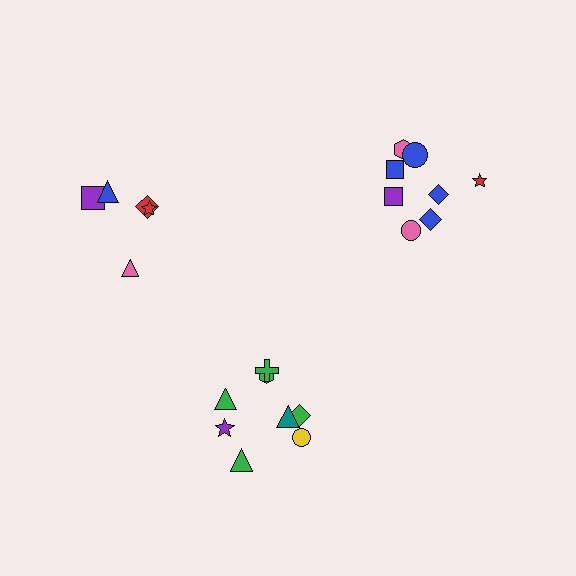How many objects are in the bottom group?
There are 8 objects.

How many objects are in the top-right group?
There are 8 objects.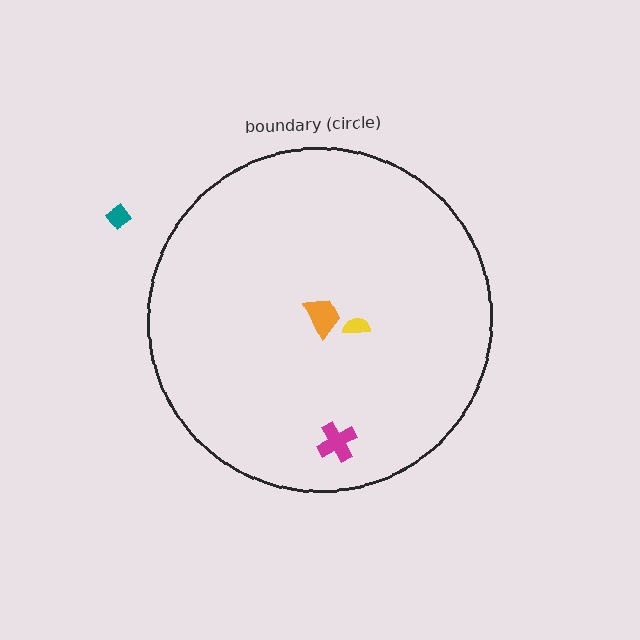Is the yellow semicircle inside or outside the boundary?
Inside.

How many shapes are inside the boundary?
3 inside, 1 outside.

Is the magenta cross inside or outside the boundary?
Inside.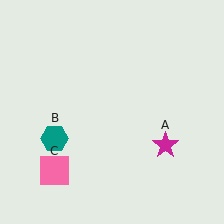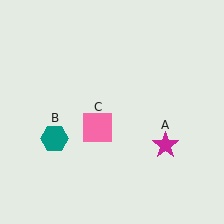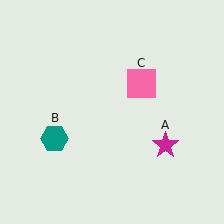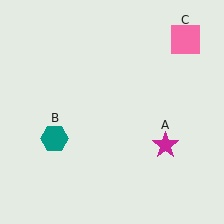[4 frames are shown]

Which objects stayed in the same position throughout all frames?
Magenta star (object A) and teal hexagon (object B) remained stationary.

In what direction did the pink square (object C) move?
The pink square (object C) moved up and to the right.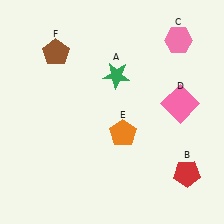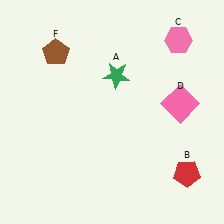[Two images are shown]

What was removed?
The orange pentagon (E) was removed in Image 2.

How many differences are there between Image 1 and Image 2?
There is 1 difference between the two images.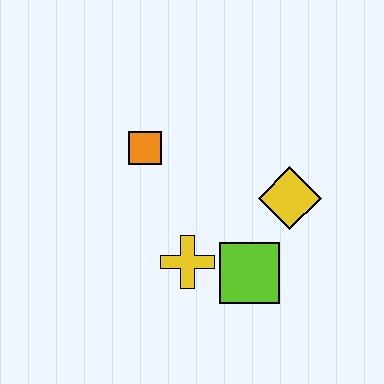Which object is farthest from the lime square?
The orange square is farthest from the lime square.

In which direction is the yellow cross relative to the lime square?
The yellow cross is to the left of the lime square.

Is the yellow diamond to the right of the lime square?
Yes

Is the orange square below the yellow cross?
No